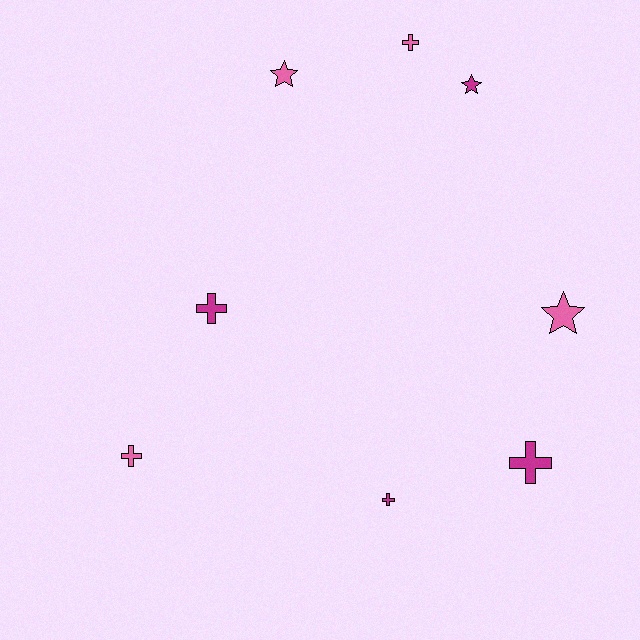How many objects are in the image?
There are 8 objects.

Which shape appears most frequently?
Cross, with 5 objects.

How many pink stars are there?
There are 2 pink stars.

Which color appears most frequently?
Magenta, with 4 objects.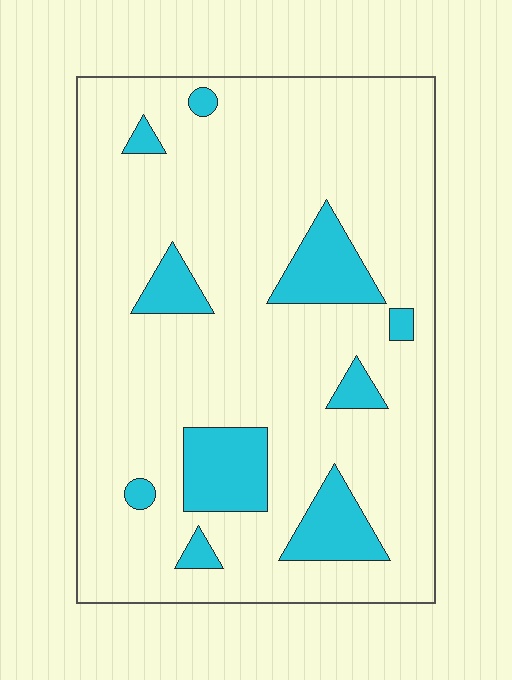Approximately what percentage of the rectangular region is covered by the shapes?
Approximately 15%.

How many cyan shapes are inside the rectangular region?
10.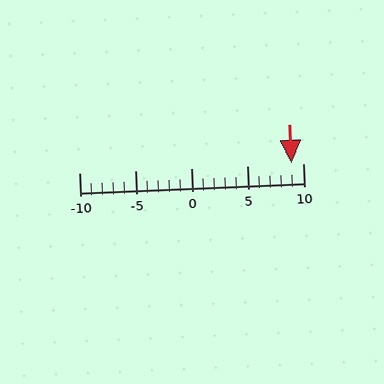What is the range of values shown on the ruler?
The ruler shows values from -10 to 10.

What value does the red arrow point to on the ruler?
The red arrow points to approximately 9.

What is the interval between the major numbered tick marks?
The major tick marks are spaced 5 units apart.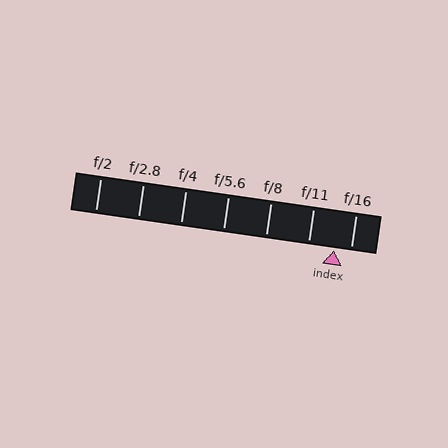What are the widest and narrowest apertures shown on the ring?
The widest aperture shown is f/2 and the narrowest is f/16.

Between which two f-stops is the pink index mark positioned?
The index mark is between f/11 and f/16.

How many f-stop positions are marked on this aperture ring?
There are 7 f-stop positions marked.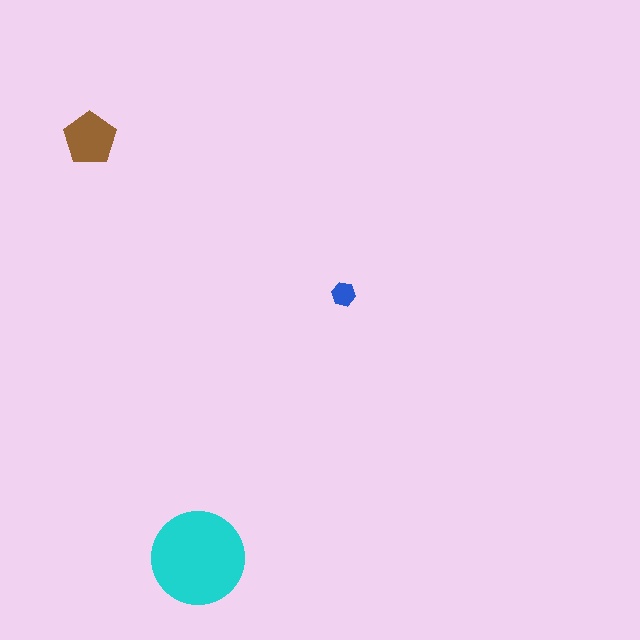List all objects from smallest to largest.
The blue hexagon, the brown pentagon, the cyan circle.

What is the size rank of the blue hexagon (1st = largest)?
3rd.